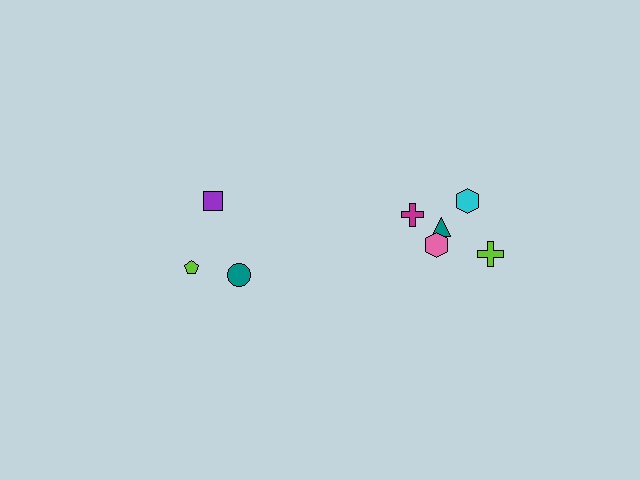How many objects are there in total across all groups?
There are 8 objects.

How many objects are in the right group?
There are 5 objects.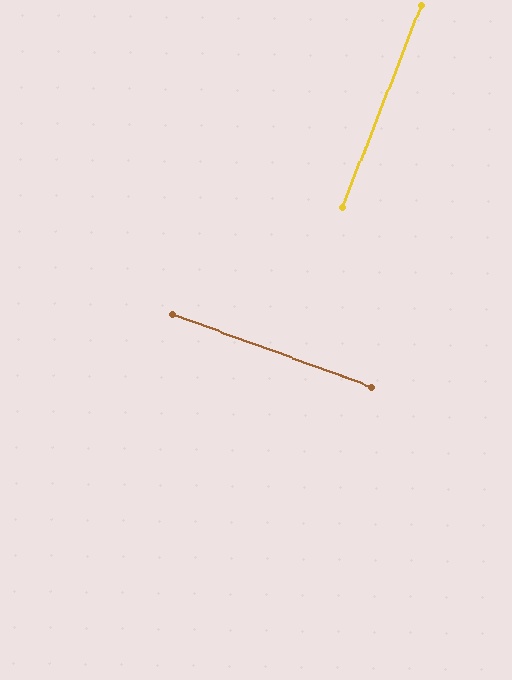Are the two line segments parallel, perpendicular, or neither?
Perpendicular — they meet at approximately 88°.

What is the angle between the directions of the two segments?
Approximately 88 degrees.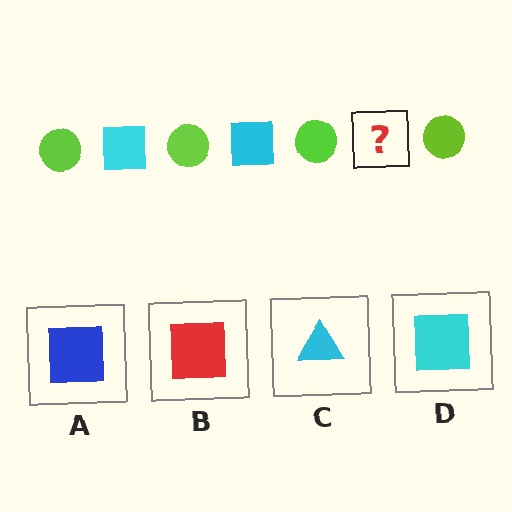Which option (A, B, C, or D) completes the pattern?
D.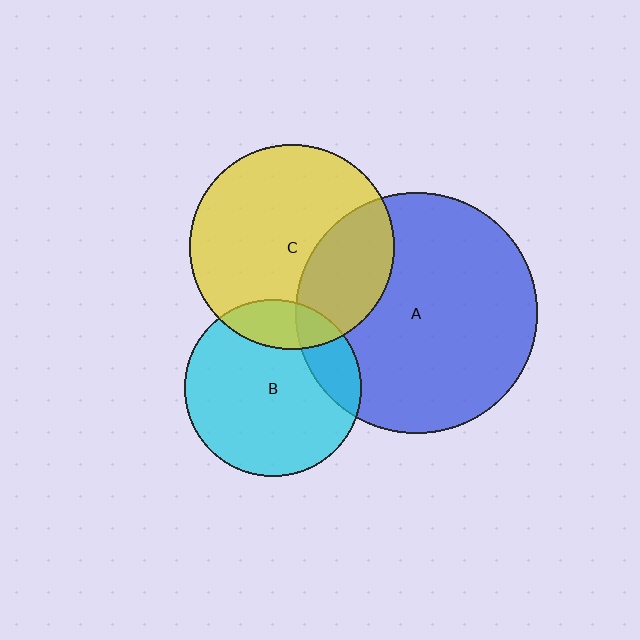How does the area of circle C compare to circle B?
Approximately 1.3 times.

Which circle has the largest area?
Circle A (blue).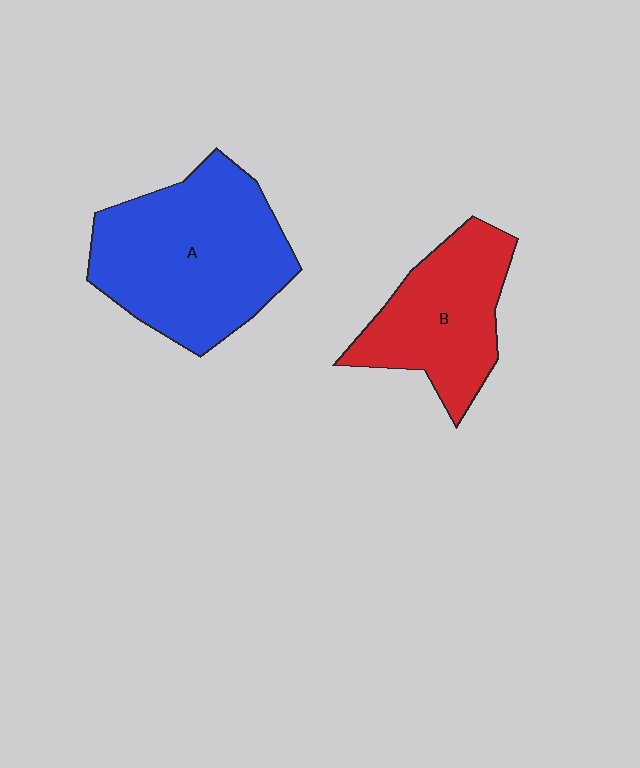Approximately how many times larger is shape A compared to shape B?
Approximately 1.5 times.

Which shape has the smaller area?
Shape B (red).